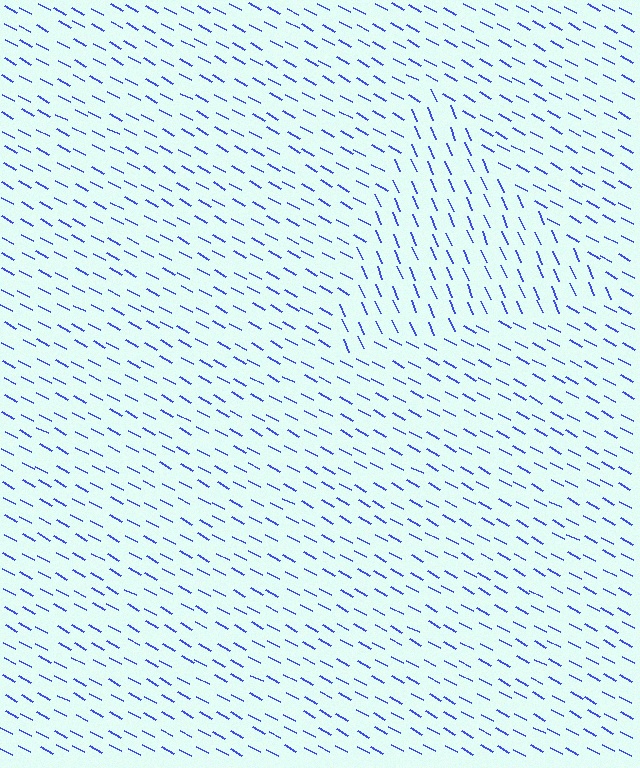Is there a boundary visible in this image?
Yes, there is a texture boundary formed by a change in line orientation.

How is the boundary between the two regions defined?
The boundary is defined purely by a change in line orientation (approximately 38 degrees difference). All lines are the same color and thickness.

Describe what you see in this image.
The image is filled with small blue line segments. A triangle region in the image has lines oriented differently from the surrounding lines, creating a visible texture boundary.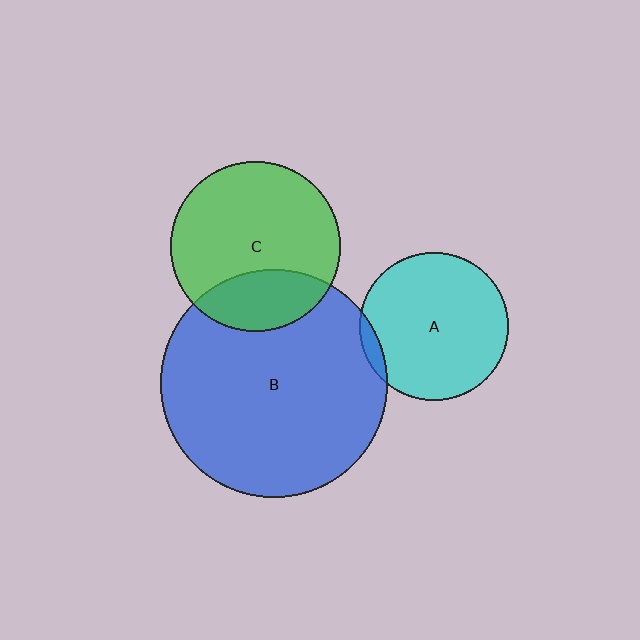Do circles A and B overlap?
Yes.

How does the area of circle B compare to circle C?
Approximately 1.8 times.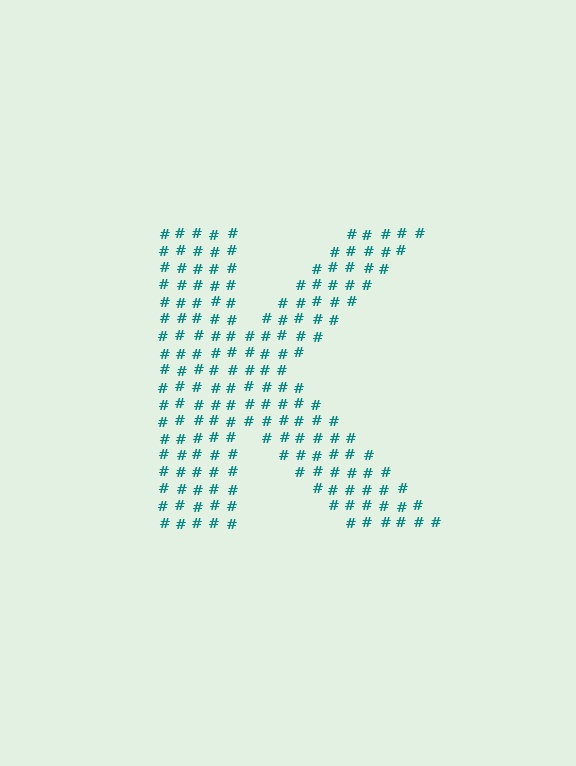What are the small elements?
The small elements are hash symbols.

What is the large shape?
The large shape is the letter K.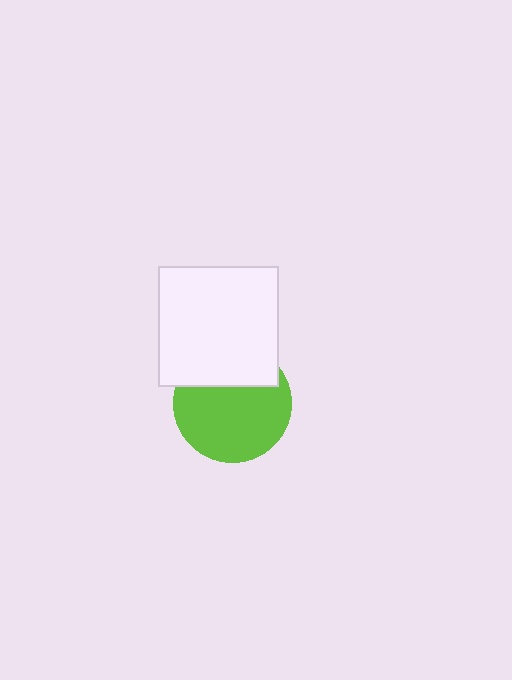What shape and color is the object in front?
The object in front is a white square.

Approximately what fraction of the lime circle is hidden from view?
Roughly 32% of the lime circle is hidden behind the white square.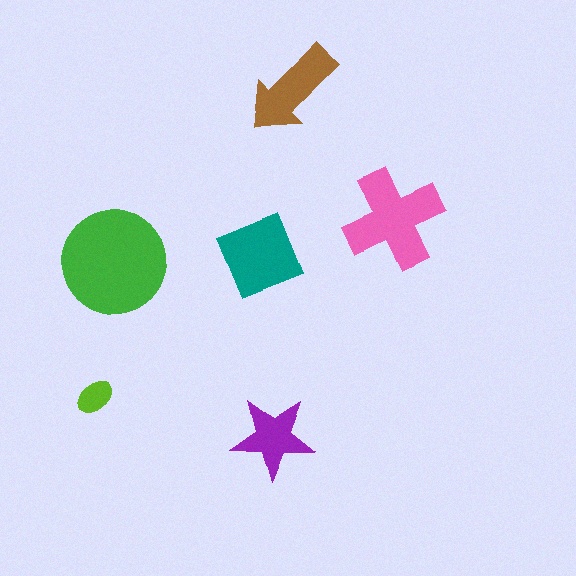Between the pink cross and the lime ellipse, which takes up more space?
The pink cross.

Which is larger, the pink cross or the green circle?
The green circle.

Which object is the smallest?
The lime ellipse.